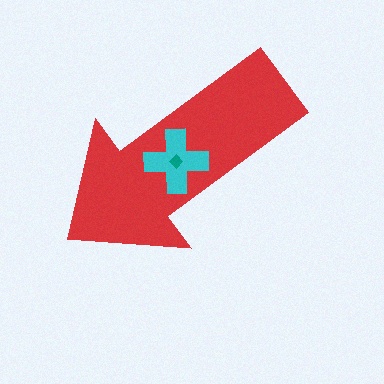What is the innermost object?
The teal diamond.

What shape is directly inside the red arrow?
The cyan cross.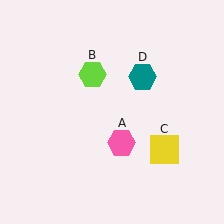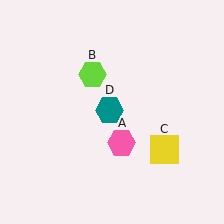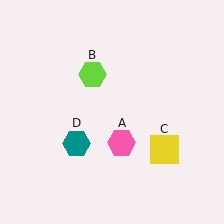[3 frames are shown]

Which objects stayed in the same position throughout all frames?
Pink hexagon (object A) and lime hexagon (object B) and yellow square (object C) remained stationary.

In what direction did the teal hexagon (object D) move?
The teal hexagon (object D) moved down and to the left.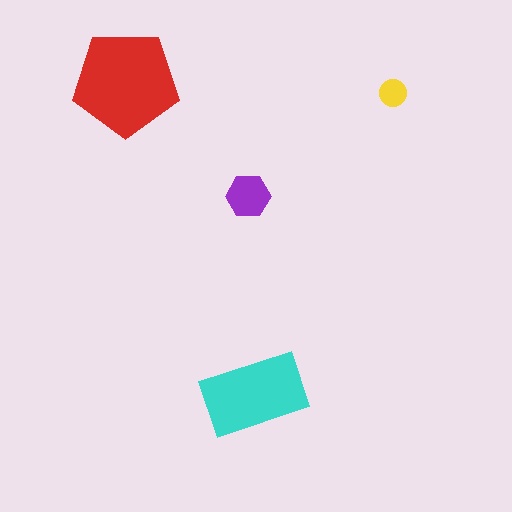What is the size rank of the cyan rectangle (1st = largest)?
2nd.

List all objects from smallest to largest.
The yellow circle, the purple hexagon, the cyan rectangle, the red pentagon.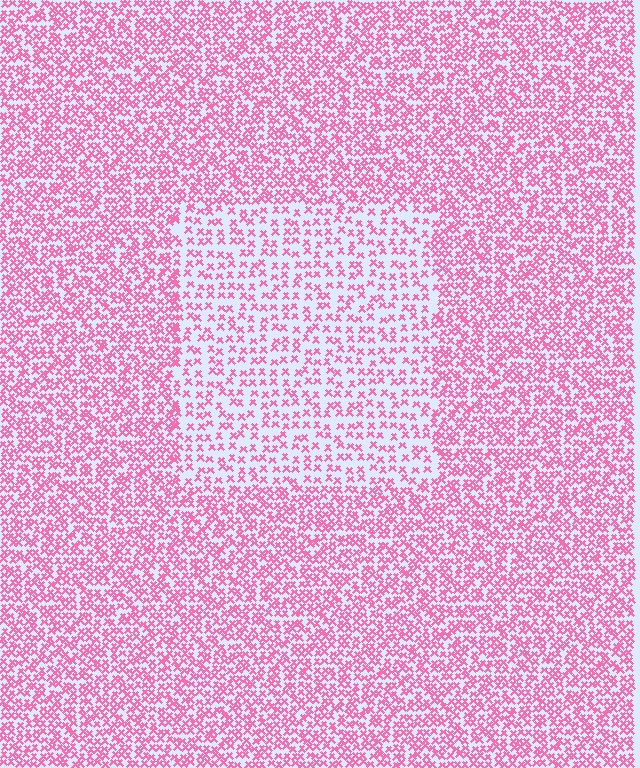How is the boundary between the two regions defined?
The boundary is defined by a change in element density (approximately 1.9x ratio). All elements are the same color, size, and shape.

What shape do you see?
I see a rectangle.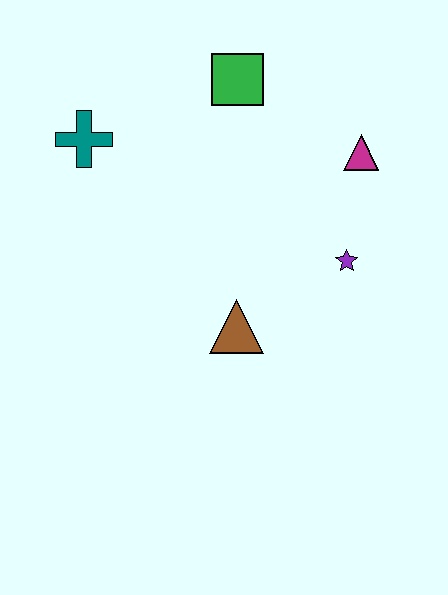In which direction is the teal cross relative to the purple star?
The teal cross is to the left of the purple star.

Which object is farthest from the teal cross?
The purple star is farthest from the teal cross.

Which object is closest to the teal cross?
The green square is closest to the teal cross.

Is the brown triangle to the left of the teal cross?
No